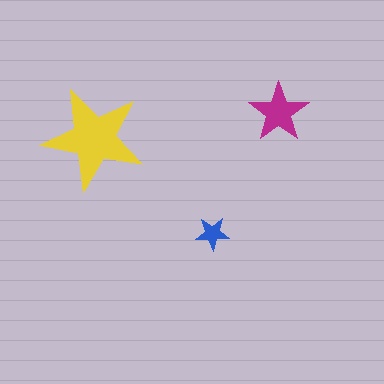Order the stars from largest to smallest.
the yellow one, the magenta one, the blue one.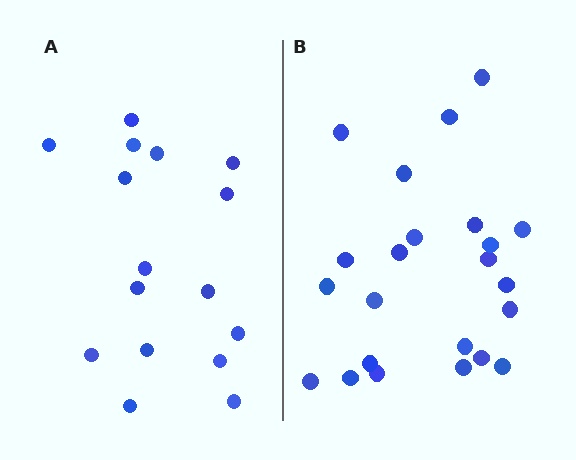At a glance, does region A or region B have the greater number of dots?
Region B (the right region) has more dots.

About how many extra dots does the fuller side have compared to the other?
Region B has roughly 8 or so more dots than region A.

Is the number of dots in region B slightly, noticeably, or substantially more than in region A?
Region B has noticeably more, but not dramatically so. The ratio is roughly 1.4 to 1.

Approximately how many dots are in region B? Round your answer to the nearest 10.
About 20 dots. (The exact count is 23, which rounds to 20.)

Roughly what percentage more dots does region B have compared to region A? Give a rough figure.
About 45% more.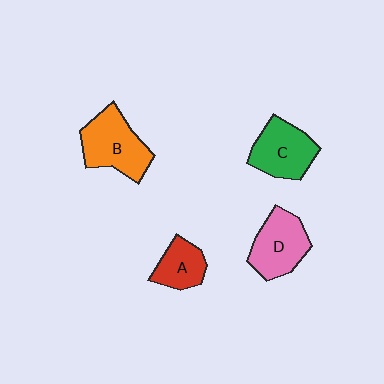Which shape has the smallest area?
Shape A (red).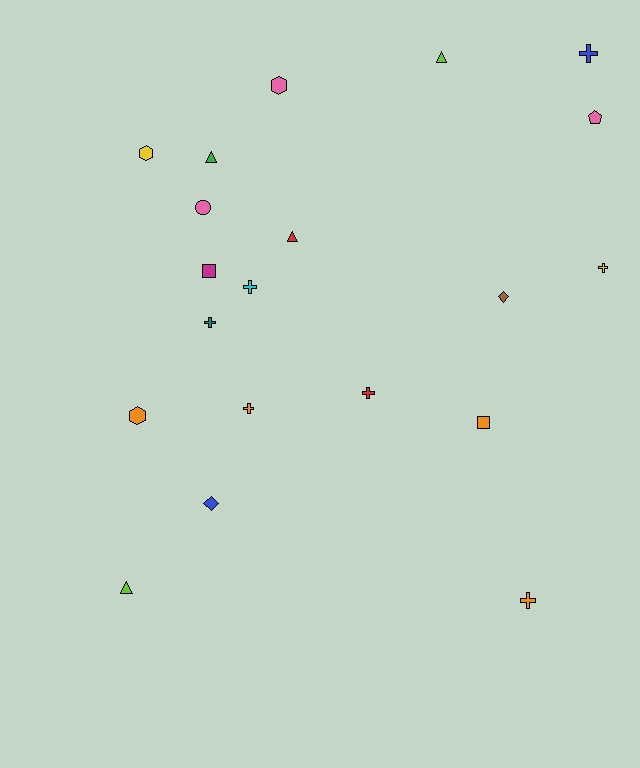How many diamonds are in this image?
There are 2 diamonds.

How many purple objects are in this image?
There are no purple objects.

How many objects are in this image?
There are 20 objects.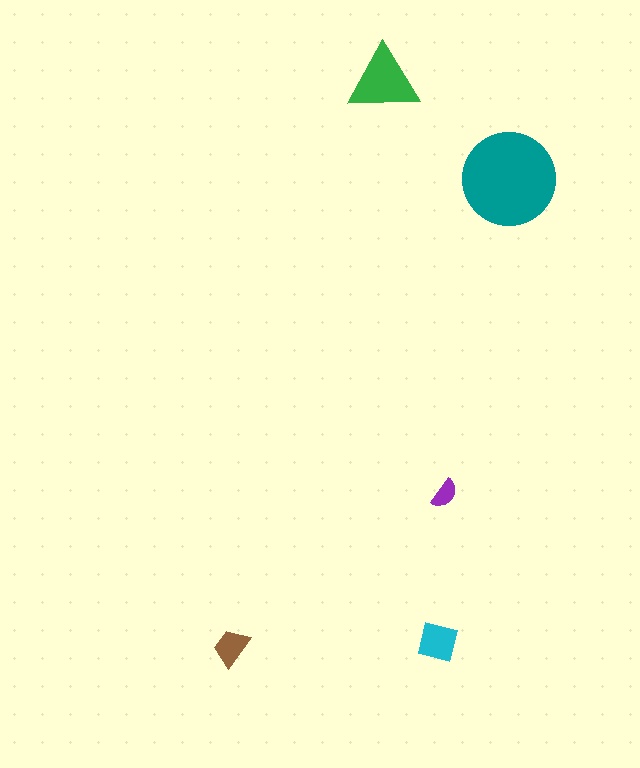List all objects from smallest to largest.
The purple semicircle, the brown trapezoid, the cyan square, the green triangle, the teal circle.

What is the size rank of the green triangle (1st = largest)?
2nd.